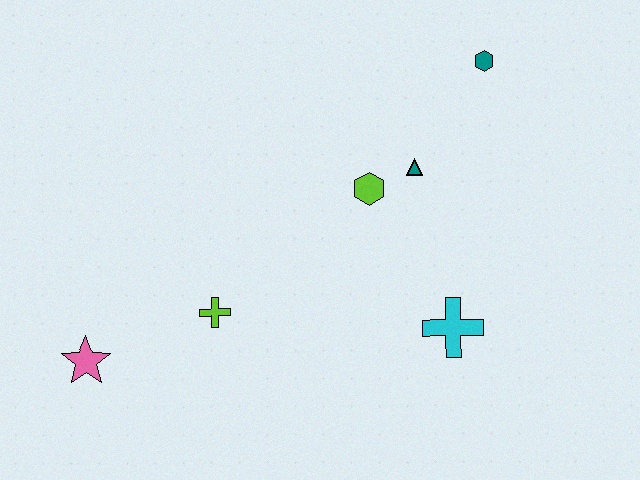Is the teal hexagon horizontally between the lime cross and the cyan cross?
No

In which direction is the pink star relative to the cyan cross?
The pink star is to the left of the cyan cross.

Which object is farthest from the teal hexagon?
The pink star is farthest from the teal hexagon.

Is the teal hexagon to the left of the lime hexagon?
No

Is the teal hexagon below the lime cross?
No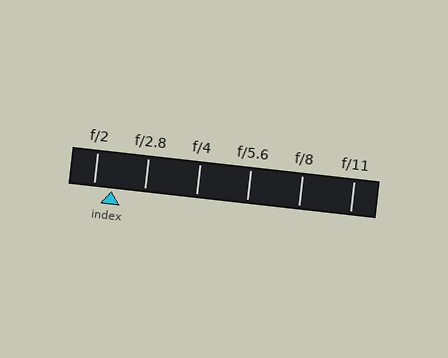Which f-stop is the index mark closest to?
The index mark is closest to f/2.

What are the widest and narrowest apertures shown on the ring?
The widest aperture shown is f/2 and the narrowest is f/11.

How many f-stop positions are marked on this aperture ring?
There are 6 f-stop positions marked.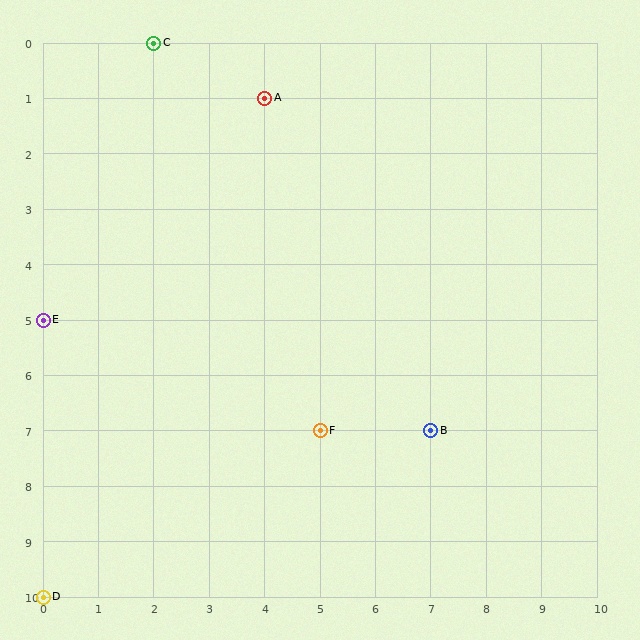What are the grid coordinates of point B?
Point B is at grid coordinates (7, 7).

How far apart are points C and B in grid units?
Points C and B are 5 columns and 7 rows apart (about 8.6 grid units diagonally).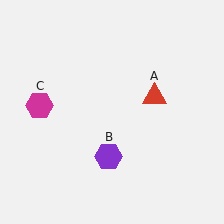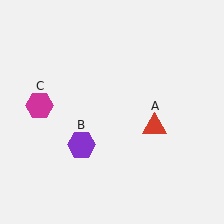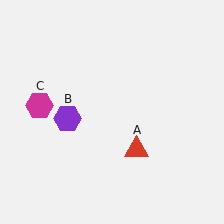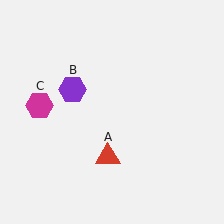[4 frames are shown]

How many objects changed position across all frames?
2 objects changed position: red triangle (object A), purple hexagon (object B).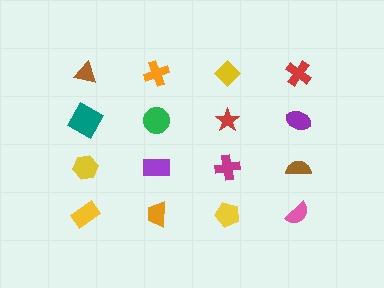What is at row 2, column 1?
A teal square.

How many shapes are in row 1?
4 shapes.